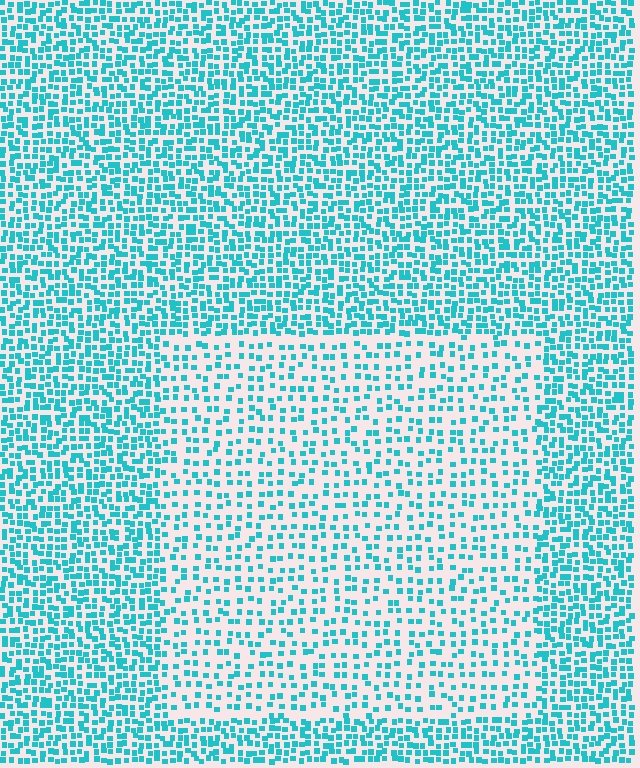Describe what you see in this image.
The image contains small cyan elements arranged at two different densities. A rectangle-shaped region is visible where the elements are less densely packed than the surrounding area.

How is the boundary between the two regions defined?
The boundary is defined by a change in element density (approximately 1.9x ratio). All elements are the same color, size, and shape.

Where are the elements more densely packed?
The elements are more densely packed outside the rectangle boundary.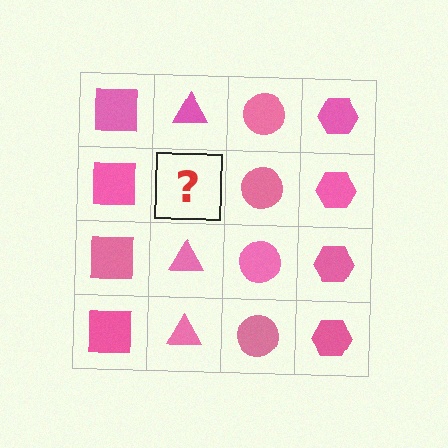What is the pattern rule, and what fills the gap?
The rule is that each column has a consistent shape. The gap should be filled with a pink triangle.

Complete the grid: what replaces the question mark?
The question mark should be replaced with a pink triangle.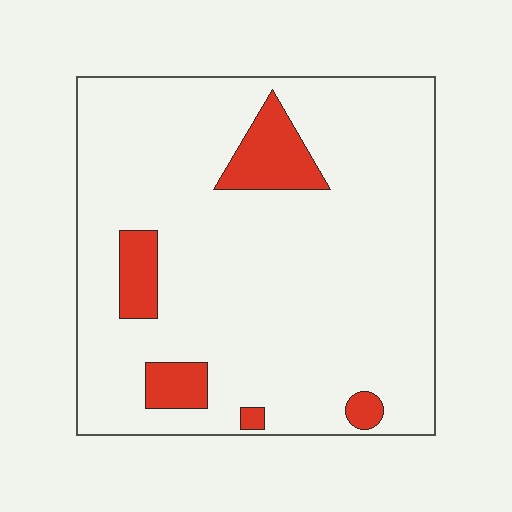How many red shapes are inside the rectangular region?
5.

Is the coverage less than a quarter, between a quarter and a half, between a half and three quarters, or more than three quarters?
Less than a quarter.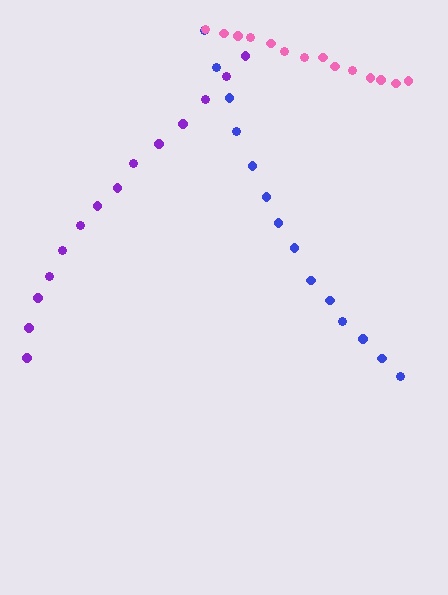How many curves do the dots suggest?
There are 3 distinct paths.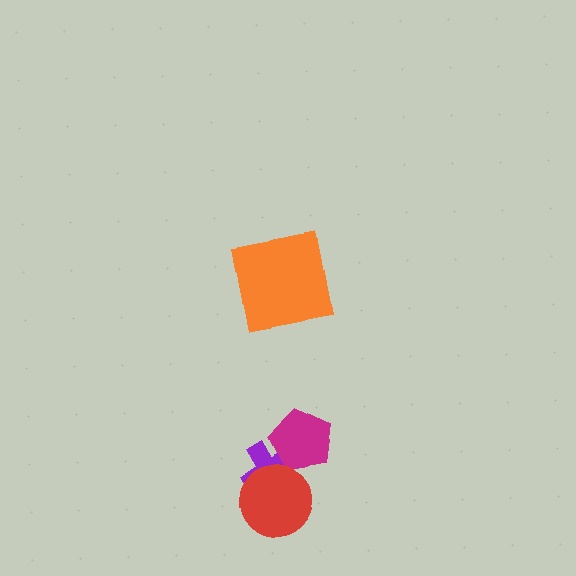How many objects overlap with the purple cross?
2 objects overlap with the purple cross.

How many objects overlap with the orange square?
0 objects overlap with the orange square.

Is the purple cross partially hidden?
Yes, it is partially covered by another shape.